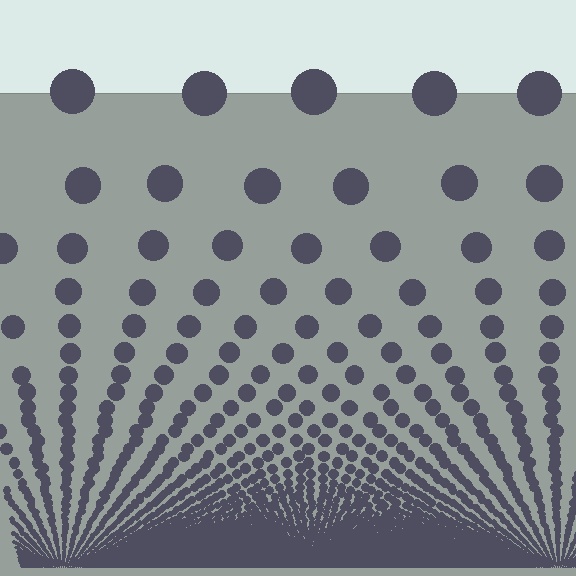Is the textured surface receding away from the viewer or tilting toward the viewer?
The surface appears to tilt toward the viewer. Texture elements get larger and sparser toward the top.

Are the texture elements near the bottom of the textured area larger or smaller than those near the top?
Smaller. The gradient is inverted — elements near the bottom are smaller and denser.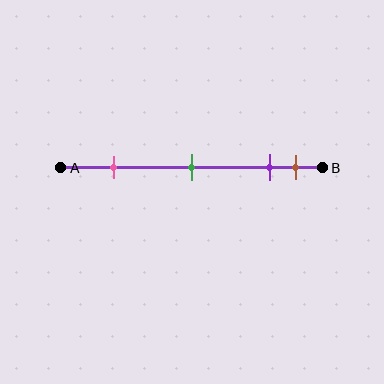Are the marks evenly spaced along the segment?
No, the marks are not evenly spaced.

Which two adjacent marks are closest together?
The purple and brown marks are the closest adjacent pair.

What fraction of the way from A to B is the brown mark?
The brown mark is approximately 90% (0.9) of the way from A to B.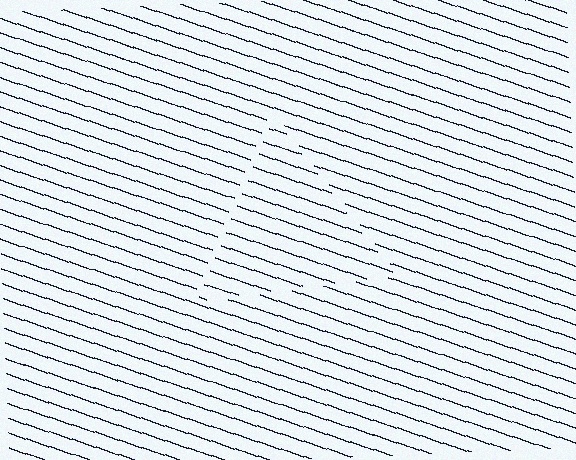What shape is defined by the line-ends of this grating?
An illusory triangle. The interior of the shape contains the same grating, shifted by half a period — the contour is defined by the phase discontinuity where line-ends from the inner and outer gratings abut.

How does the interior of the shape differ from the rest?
The interior of the shape contains the same grating, shifted by half a period — the contour is defined by the phase discontinuity where line-ends from the inner and outer gratings abut.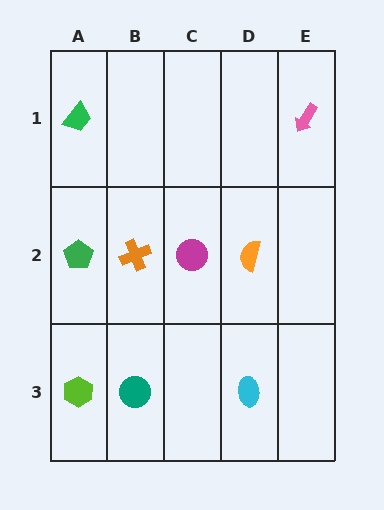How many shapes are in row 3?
3 shapes.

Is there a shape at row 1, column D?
No, that cell is empty.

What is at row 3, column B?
A teal circle.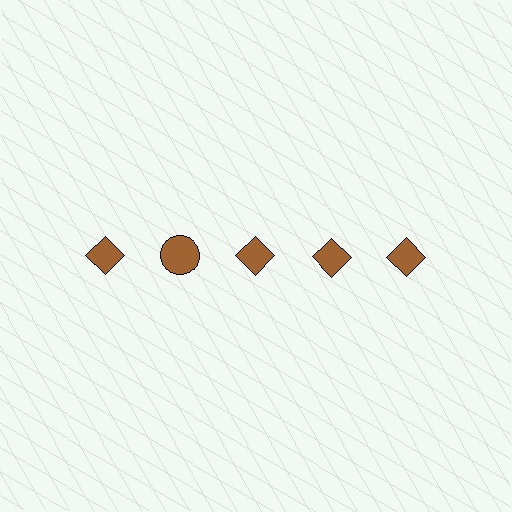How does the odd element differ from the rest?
It has a different shape: circle instead of diamond.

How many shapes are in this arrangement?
There are 5 shapes arranged in a grid pattern.